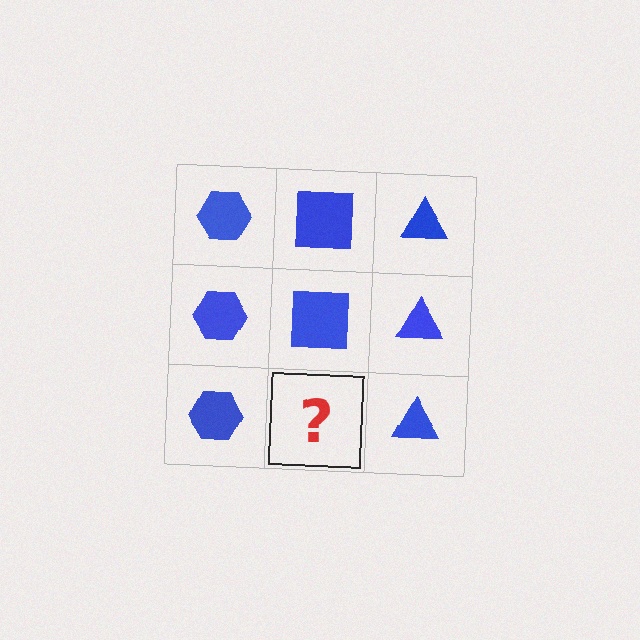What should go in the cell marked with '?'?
The missing cell should contain a blue square.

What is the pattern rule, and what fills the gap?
The rule is that each column has a consistent shape. The gap should be filled with a blue square.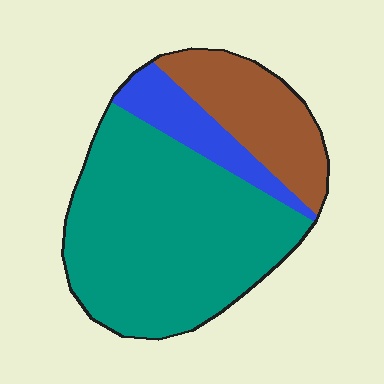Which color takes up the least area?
Blue, at roughly 15%.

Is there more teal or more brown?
Teal.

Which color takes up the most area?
Teal, at roughly 65%.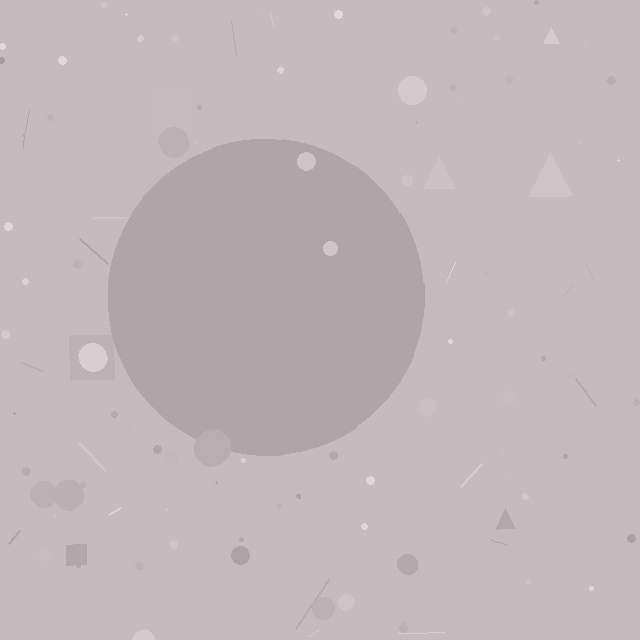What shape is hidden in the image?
A circle is hidden in the image.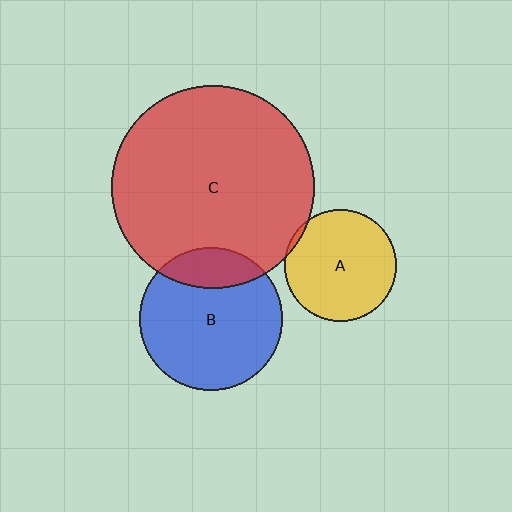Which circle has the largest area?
Circle C (red).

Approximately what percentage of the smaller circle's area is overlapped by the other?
Approximately 5%.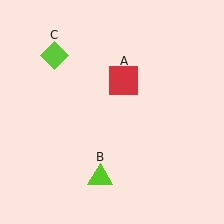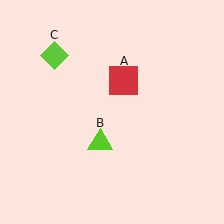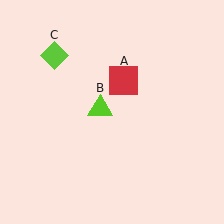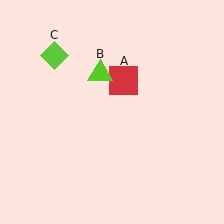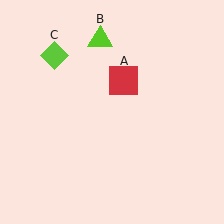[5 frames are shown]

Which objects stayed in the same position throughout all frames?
Red square (object A) and lime diamond (object C) remained stationary.